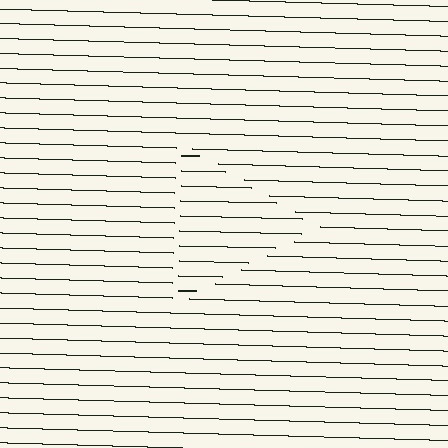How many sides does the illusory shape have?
3 sides — the line-ends trace a triangle.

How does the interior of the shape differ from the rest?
The interior of the shape contains the same grating, shifted by half a period — the contour is defined by the phase discontinuity where line-ends from the inner and outer gratings abut.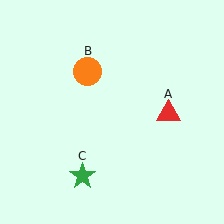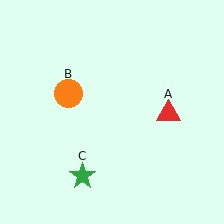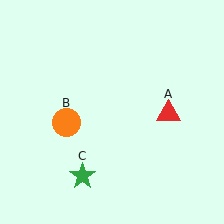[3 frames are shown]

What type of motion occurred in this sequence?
The orange circle (object B) rotated counterclockwise around the center of the scene.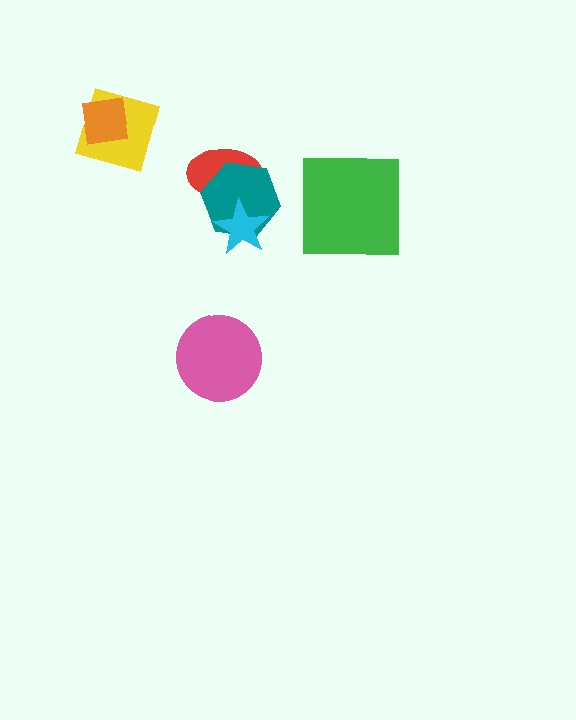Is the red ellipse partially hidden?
Yes, it is partially covered by another shape.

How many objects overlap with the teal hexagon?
2 objects overlap with the teal hexagon.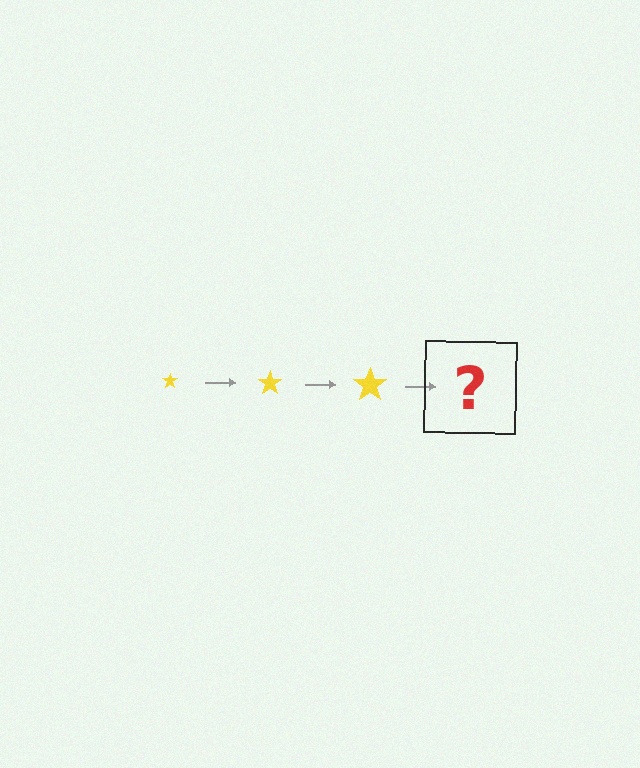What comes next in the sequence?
The next element should be a yellow star, larger than the previous one.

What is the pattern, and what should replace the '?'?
The pattern is that the star gets progressively larger each step. The '?' should be a yellow star, larger than the previous one.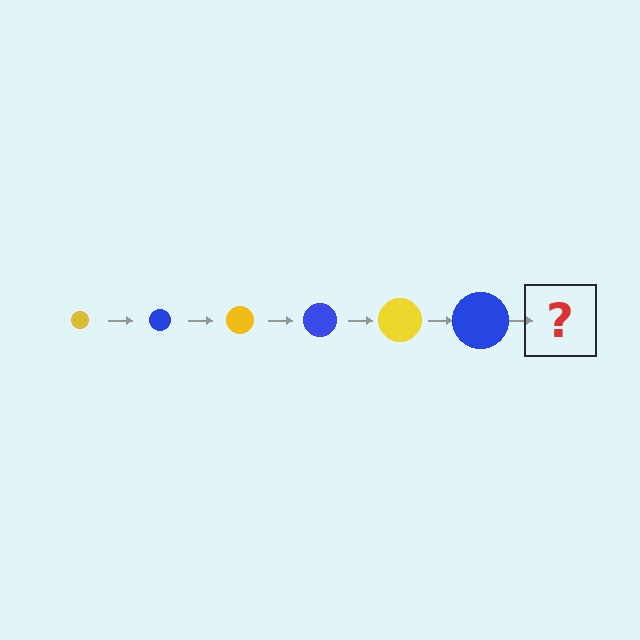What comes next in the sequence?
The next element should be a yellow circle, larger than the previous one.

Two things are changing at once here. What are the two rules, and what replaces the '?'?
The two rules are that the circle grows larger each step and the color cycles through yellow and blue. The '?' should be a yellow circle, larger than the previous one.